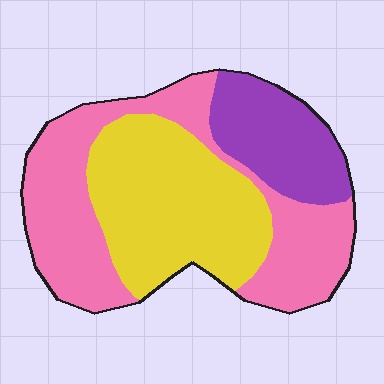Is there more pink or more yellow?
Pink.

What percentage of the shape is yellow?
Yellow takes up between a third and a half of the shape.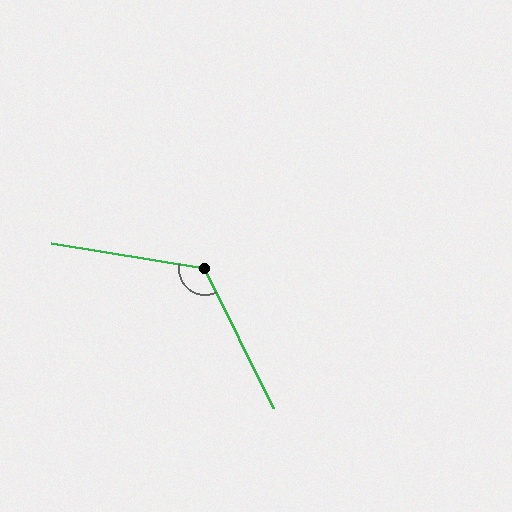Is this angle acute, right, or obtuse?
It is obtuse.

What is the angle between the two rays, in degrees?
Approximately 125 degrees.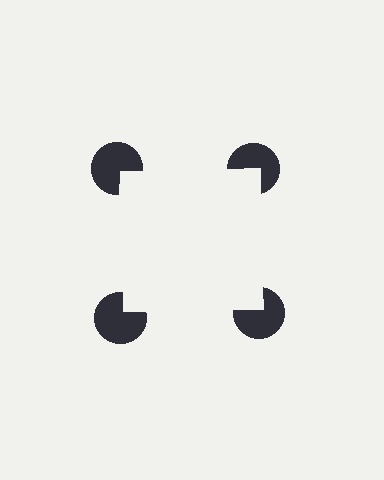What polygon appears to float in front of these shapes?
An illusory square — its edges are inferred from the aligned wedge cuts in the pac-man discs, not physically drawn.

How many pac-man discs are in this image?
There are 4 — one at each vertex of the illusory square.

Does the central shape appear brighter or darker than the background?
It typically appears slightly brighter than the background, even though no actual brightness change is drawn.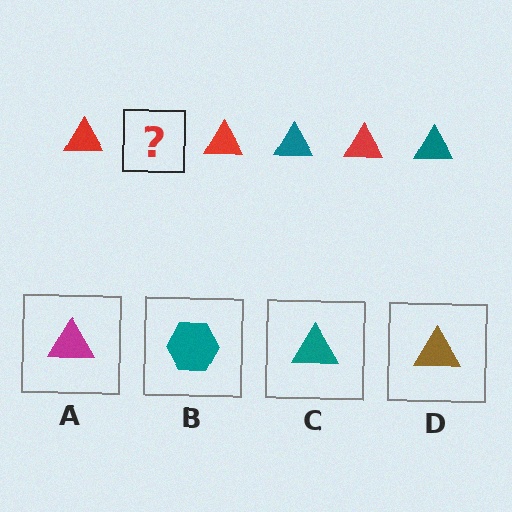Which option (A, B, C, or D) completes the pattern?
C.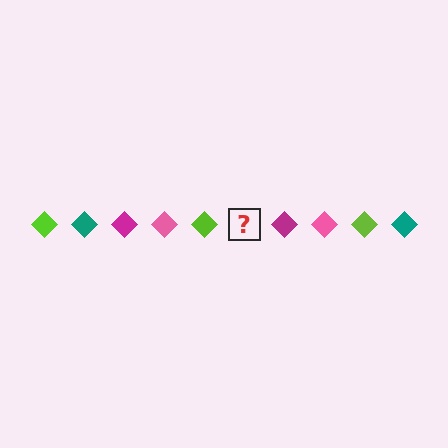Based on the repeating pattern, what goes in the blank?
The blank should be a teal diamond.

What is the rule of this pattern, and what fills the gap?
The rule is that the pattern cycles through lime, teal, magenta, pink diamonds. The gap should be filled with a teal diamond.